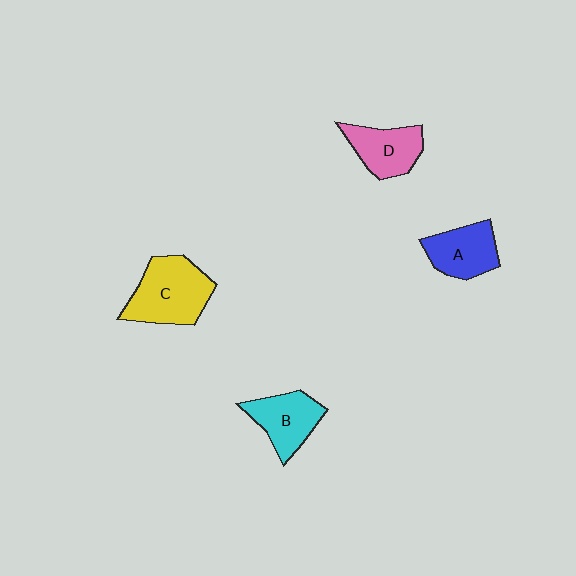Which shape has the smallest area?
Shape D (pink).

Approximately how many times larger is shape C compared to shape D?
Approximately 1.4 times.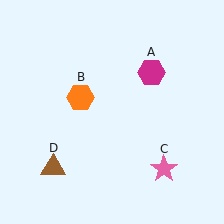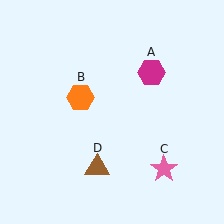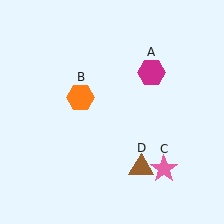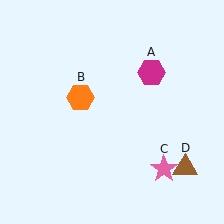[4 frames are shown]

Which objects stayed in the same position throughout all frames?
Magenta hexagon (object A) and orange hexagon (object B) and pink star (object C) remained stationary.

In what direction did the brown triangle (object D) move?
The brown triangle (object D) moved right.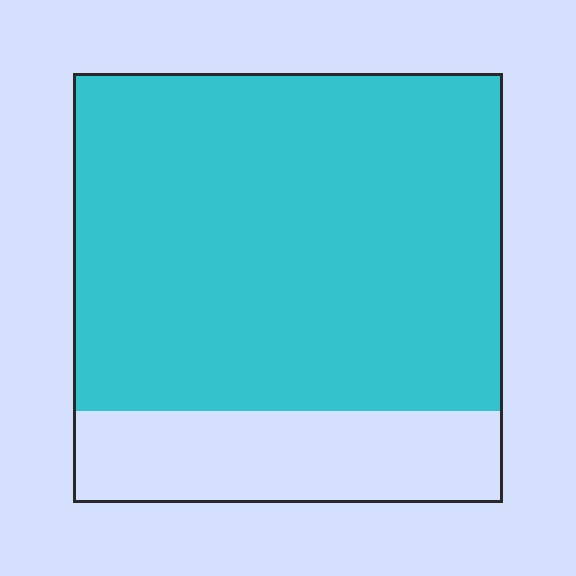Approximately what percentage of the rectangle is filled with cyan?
Approximately 80%.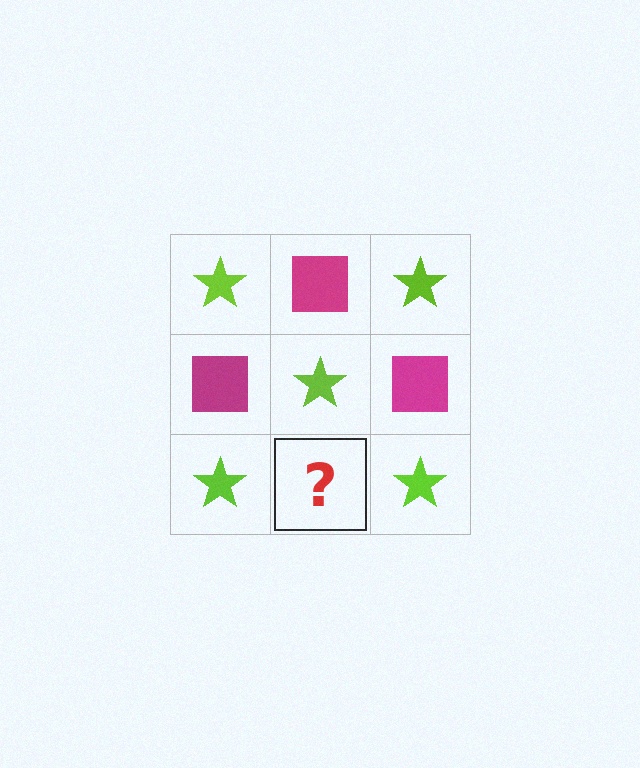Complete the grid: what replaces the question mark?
The question mark should be replaced with a magenta square.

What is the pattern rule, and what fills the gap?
The rule is that it alternates lime star and magenta square in a checkerboard pattern. The gap should be filled with a magenta square.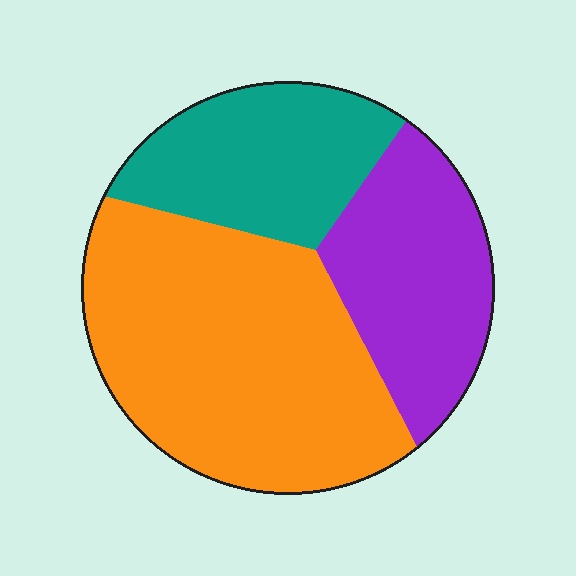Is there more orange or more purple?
Orange.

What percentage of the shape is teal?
Teal takes up about one quarter (1/4) of the shape.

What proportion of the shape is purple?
Purple covers 26% of the shape.